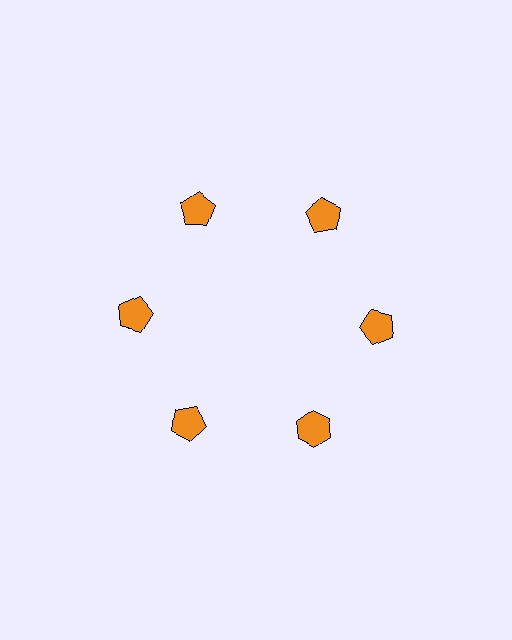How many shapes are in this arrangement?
There are 6 shapes arranged in a ring pattern.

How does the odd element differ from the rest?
It has a different shape: hexagon instead of pentagon.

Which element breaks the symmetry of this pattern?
The orange hexagon at roughly the 5 o'clock position breaks the symmetry. All other shapes are orange pentagons.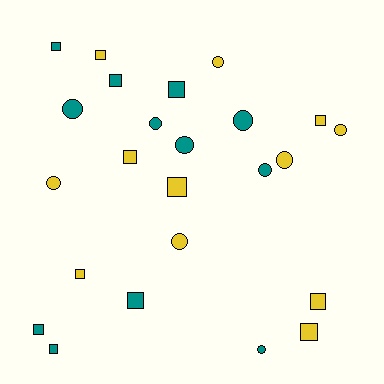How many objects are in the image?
There are 24 objects.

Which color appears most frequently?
Yellow, with 12 objects.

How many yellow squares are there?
There are 7 yellow squares.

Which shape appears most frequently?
Square, with 13 objects.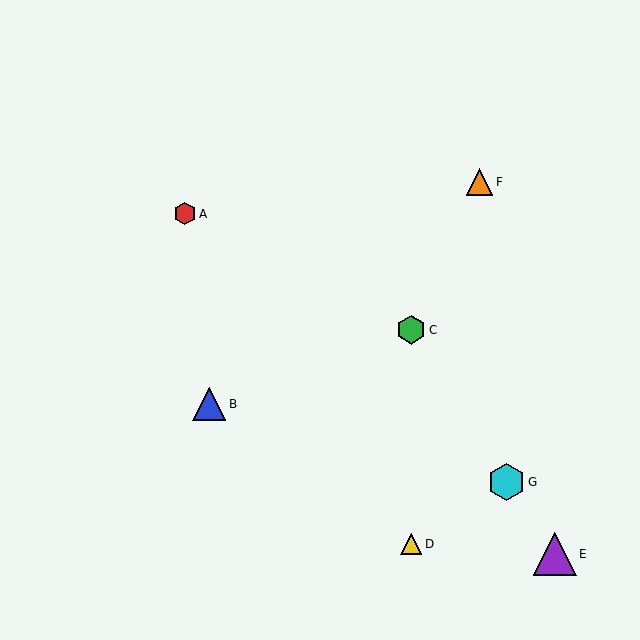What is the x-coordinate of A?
Object A is at x≈185.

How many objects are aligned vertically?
2 objects (C, D) are aligned vertically.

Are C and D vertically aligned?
Yes, both are at x≈411.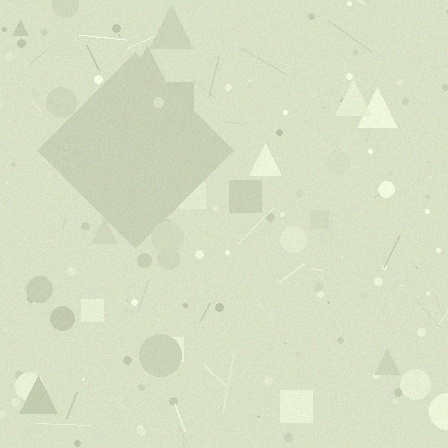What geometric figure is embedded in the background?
A diamond is embedded in the background.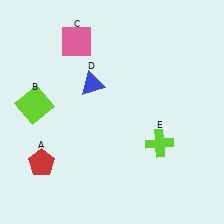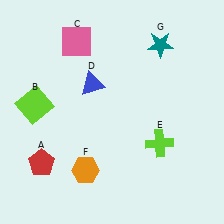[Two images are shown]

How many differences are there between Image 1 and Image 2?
There are 2 differences between the two images.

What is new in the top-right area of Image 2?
A teal star (G) was added in the top-right area of Image 2.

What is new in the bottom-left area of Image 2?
An orange hexagon (F) was added in the bottom-left area of Image 2.